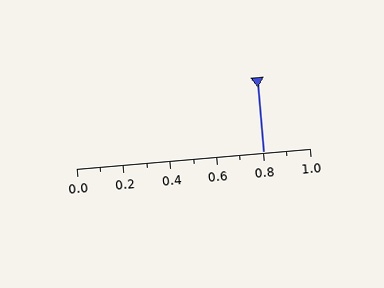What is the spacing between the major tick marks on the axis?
The major ticks are spaced 0.2 apart.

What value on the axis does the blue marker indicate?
The marker indicates approximately 0.8.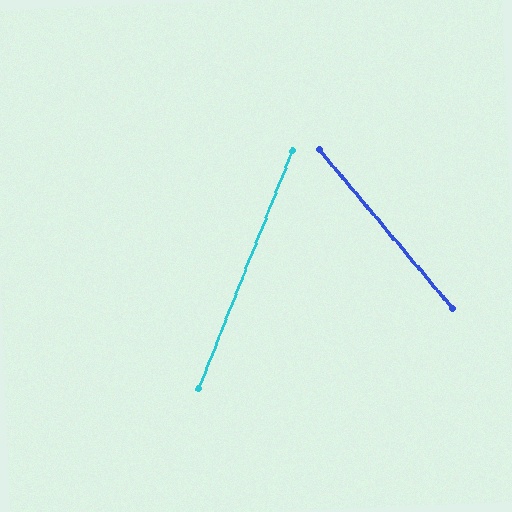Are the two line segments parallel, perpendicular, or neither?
Neither parallel nor perpendicular — they differ by about 61°.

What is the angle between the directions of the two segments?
Approximately 61 degrees.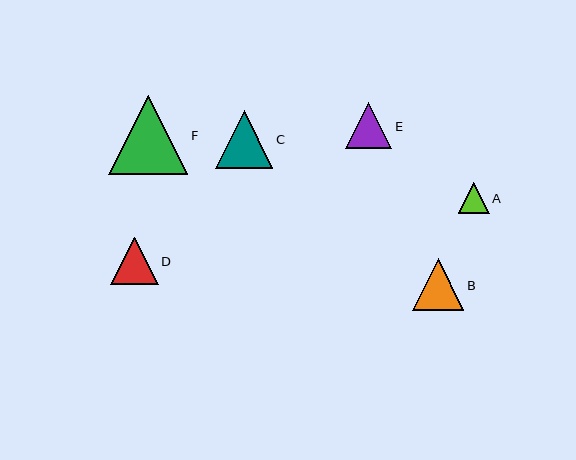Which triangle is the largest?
Triangle F is the largest with a size of approximately 79 pixels.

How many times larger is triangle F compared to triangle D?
Triangle F is approximately 1.7 times the size of triangle D.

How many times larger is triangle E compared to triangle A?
Triangle E is approximately 1.5 times the size of triangle A.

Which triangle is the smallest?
Triangle A is the smallest with a size of approximately 31 pixels.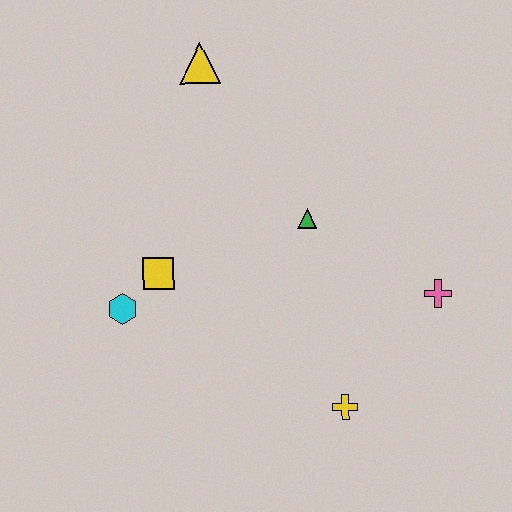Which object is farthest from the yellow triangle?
The yellow cross is farthest from the yellow triangle.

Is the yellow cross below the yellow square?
Yes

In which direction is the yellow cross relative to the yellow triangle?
The yellow cross is below the yellow triangle.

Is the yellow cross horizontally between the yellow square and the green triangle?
No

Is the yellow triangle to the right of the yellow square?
Yes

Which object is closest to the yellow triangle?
The green triangle is closest to the yellow triangle.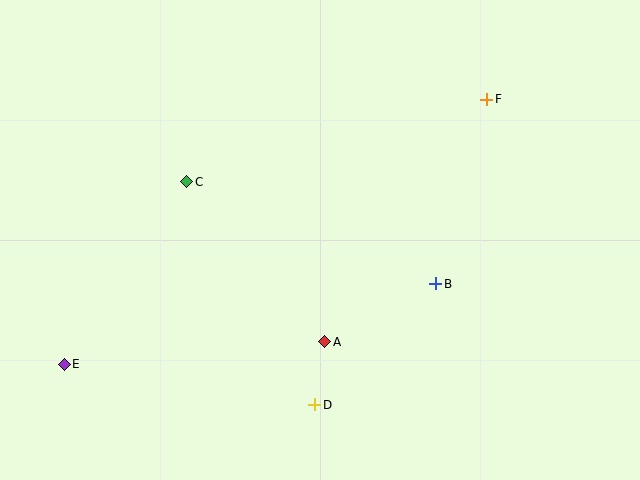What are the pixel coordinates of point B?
Point B is at (436, 284).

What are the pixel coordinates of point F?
Point F is at (487, 99).